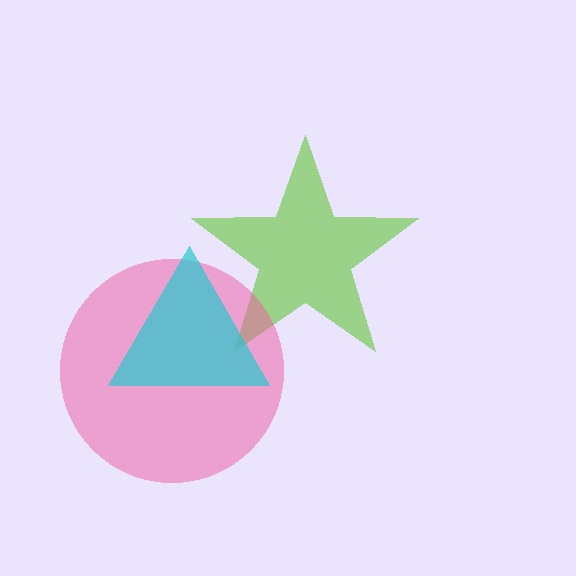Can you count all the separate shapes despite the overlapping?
Yes, there are 3 separate shapes.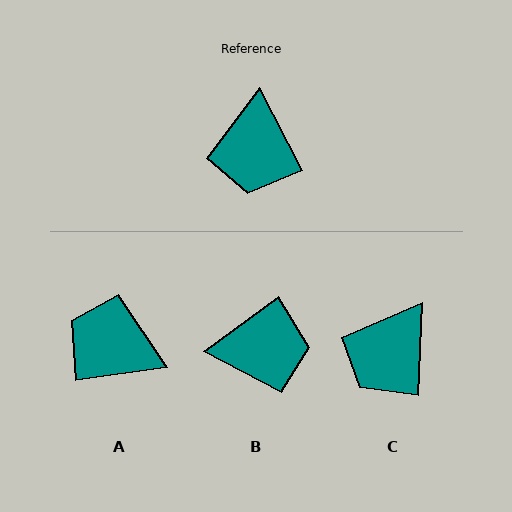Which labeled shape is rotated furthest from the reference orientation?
A, about 110 degrees away.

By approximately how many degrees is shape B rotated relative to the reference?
Approximately 98 degrees counter-clockwise.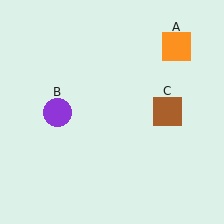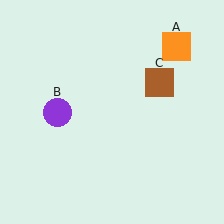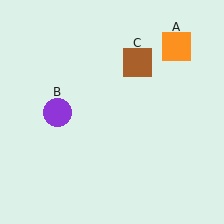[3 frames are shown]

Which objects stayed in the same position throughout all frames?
Orange square (object A) and purple circle (object B) remained stationary.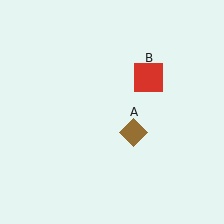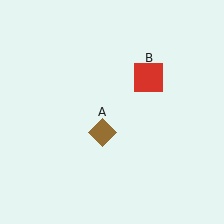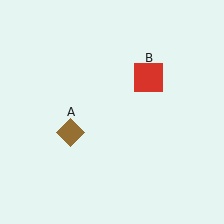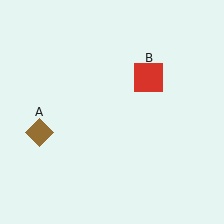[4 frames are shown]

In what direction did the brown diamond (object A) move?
The brown diamond (object A) moved left.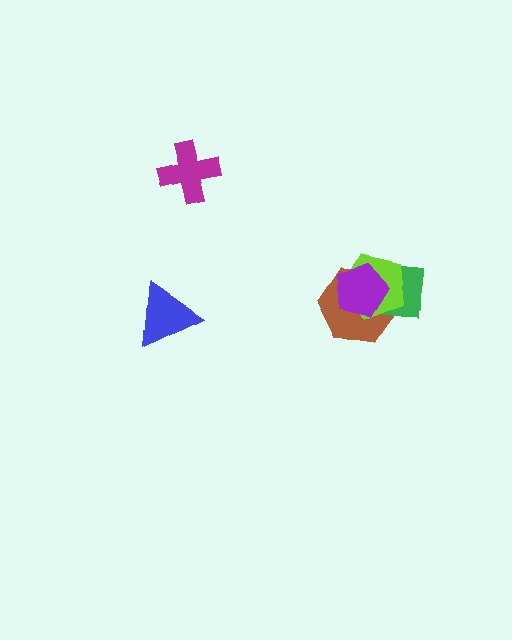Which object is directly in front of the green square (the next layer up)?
The lime pentagon is directly in front of the green square.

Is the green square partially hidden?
Yes, it is partially covered by another shape.